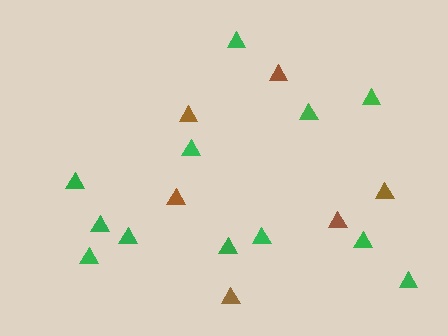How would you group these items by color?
There are 2 groups: one group of brown triangles (6) and one group of green triangles (12).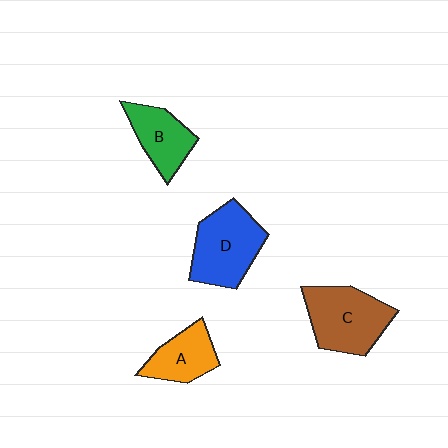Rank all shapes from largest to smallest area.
From largest to smallest: C (brown), D (blue), B (green), A (orange).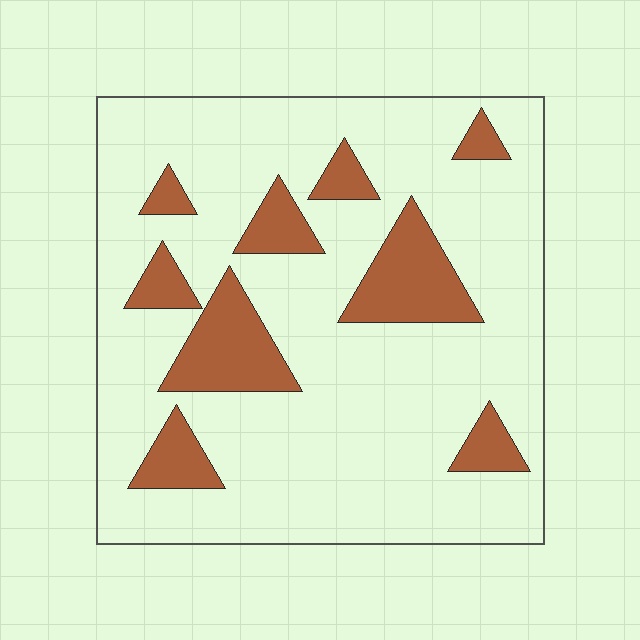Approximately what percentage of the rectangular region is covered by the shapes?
Approximately 20%.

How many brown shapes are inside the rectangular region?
9.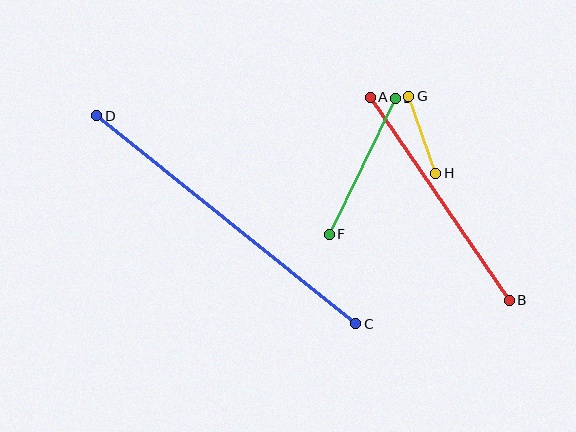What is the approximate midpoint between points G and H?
The midpoint is at approximately (422, 135) pixels.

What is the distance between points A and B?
The distance is approximately 246 pixels.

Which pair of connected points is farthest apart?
Points C and D are farthest apart.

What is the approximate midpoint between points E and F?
The midpoint is at approximately (362, 166) pixels.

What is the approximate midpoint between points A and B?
The midpoint is at approximately (440, 199) pixels.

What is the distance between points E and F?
The distance is approximately 151 pixels.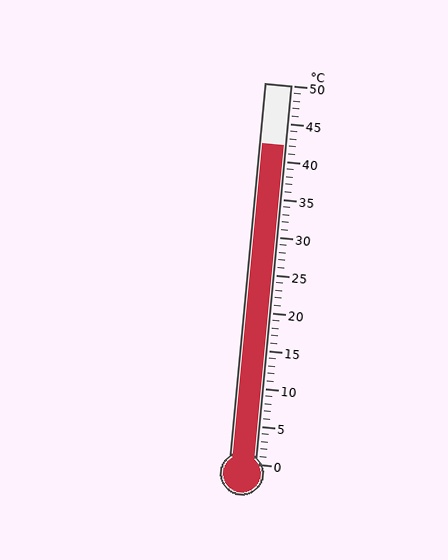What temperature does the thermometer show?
The thermometer shows approximately 42°C.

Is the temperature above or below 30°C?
The temperature is above 30°C.